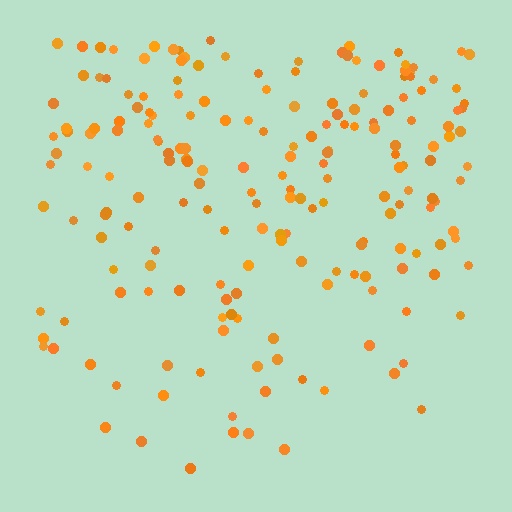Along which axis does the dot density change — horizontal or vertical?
Vertical.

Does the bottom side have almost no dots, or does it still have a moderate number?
Still a moderate number, just noticeably fewer than the top.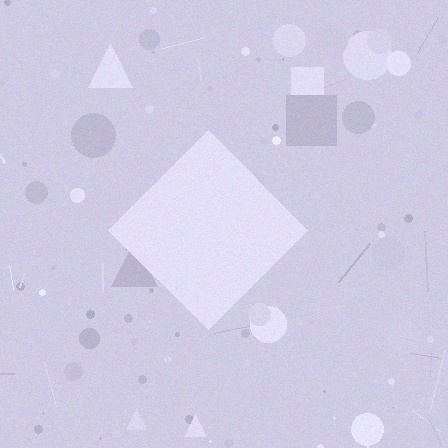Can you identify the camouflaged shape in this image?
The camouflaged shape is a diamond.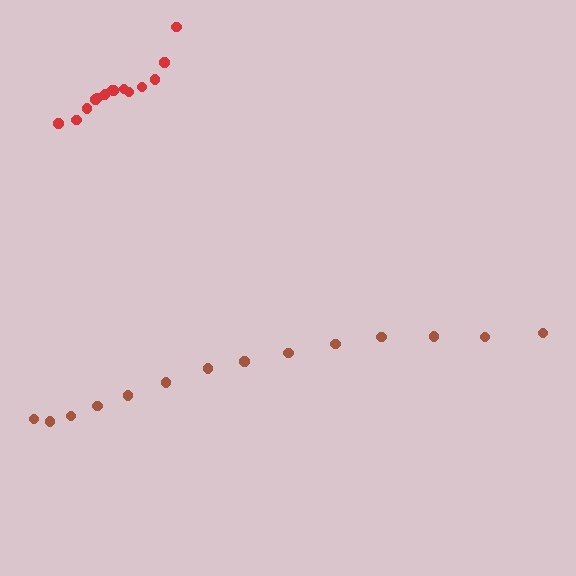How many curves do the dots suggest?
There are 2 distinct paths.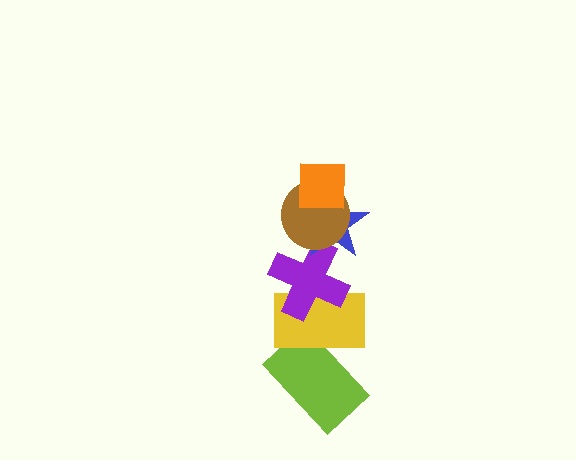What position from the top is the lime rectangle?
The lime rectangle is 6th from the top.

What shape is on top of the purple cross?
The blue star is on top of the purple cross.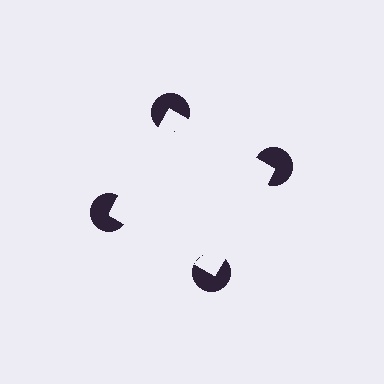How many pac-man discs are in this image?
There are 4 — one at each vertex of the illusory square.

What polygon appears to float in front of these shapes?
An illusory square — its edges are inferred from the aligned wedge cuts in the pac-man discs, not physically drawn.